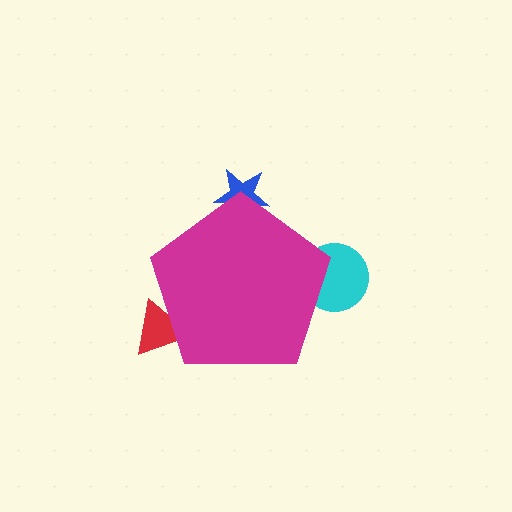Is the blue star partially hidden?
Yes, the blue star is partially hidden behind the magenta pentagon.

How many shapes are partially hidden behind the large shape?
3 shapes are partially hidden.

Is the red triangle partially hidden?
Yes, the red triangle is partially hidden behind the magenta pentagon.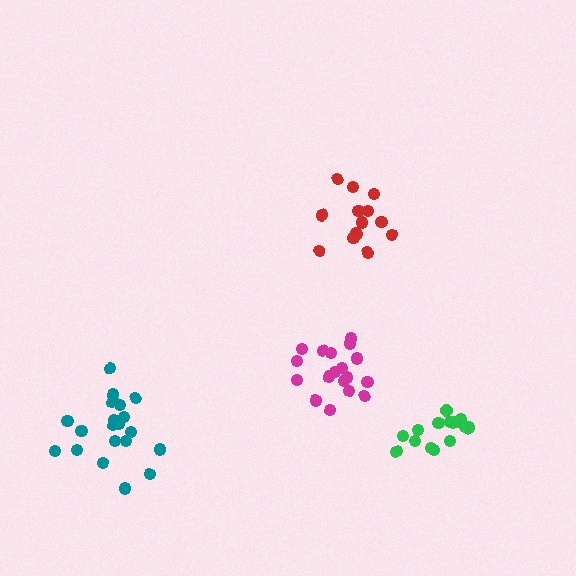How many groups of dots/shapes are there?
There are 4 groups.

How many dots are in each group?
Group 1: 18 dots, Group 2: 15 dots, Group 3: 20 dots, Group 4: 14 dots (67 total).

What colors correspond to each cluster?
The clusters are colored: magenta, green, teal, red.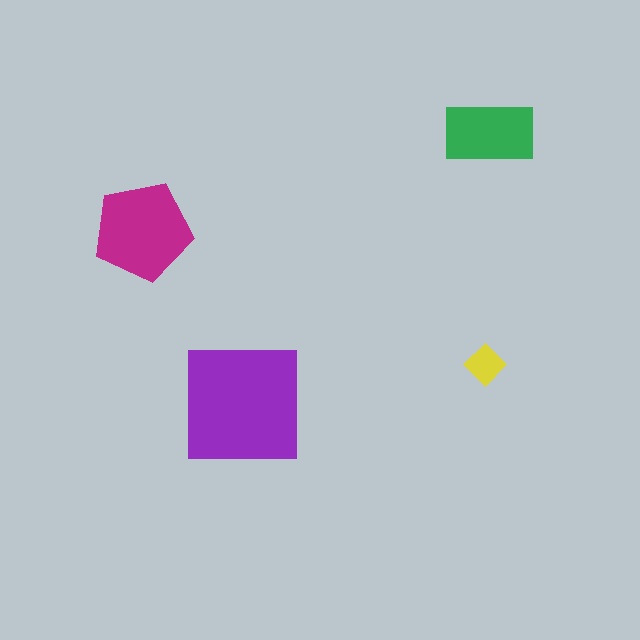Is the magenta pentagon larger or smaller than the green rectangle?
Larger.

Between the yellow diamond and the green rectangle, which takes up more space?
The green rectangle.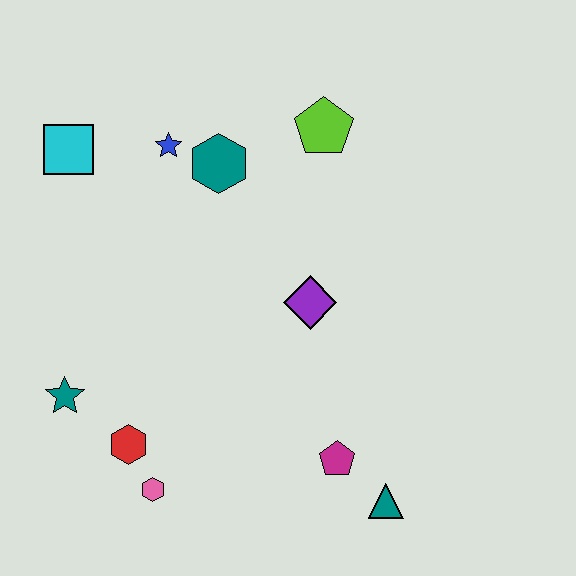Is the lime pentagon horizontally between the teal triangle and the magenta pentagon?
No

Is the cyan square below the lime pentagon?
Yes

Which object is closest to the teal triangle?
The magenta pentagon is closest to the teal triangle.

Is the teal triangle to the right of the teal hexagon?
Yes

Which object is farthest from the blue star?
The teal triangle is farthest from the blue star.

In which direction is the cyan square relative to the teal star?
The cyan square is above the teal star.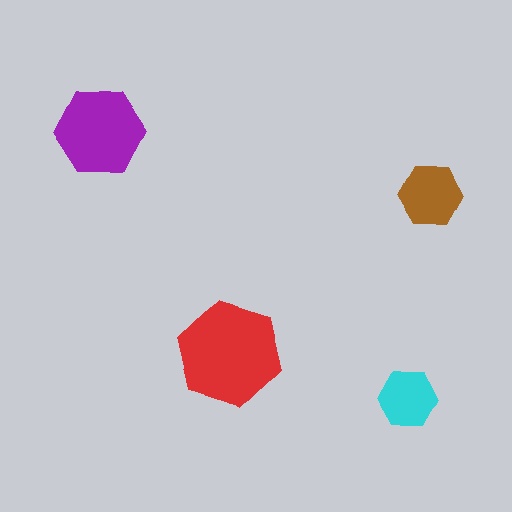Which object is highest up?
The purple hexagon is topmost.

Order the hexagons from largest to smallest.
the red one, the purple one, the brown one, the cyan one.